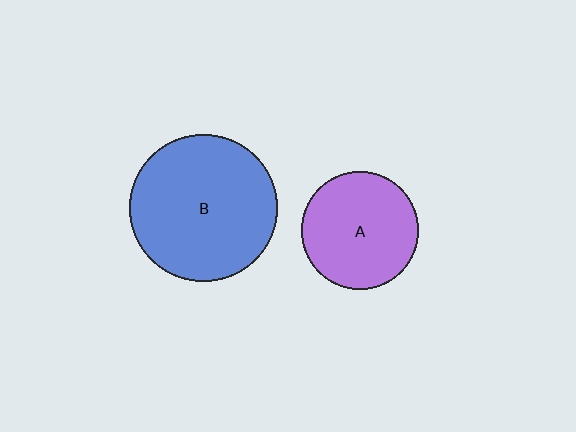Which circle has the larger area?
Circle B (blue).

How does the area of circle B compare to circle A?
Approximately 1.6 times.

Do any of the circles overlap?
No, none of the circles overlap.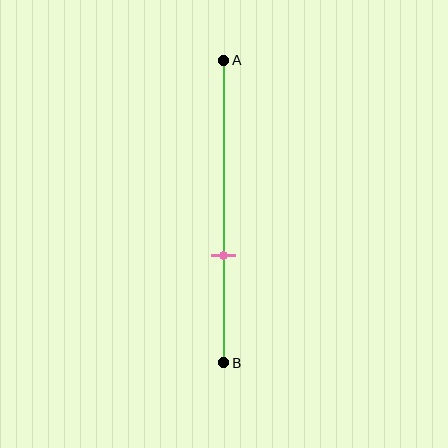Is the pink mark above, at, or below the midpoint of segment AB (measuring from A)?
The pink mark is below the midpoint of segment AB.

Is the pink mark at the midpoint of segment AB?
No, the mark is at about 65% from A, not at the 50% midpoint.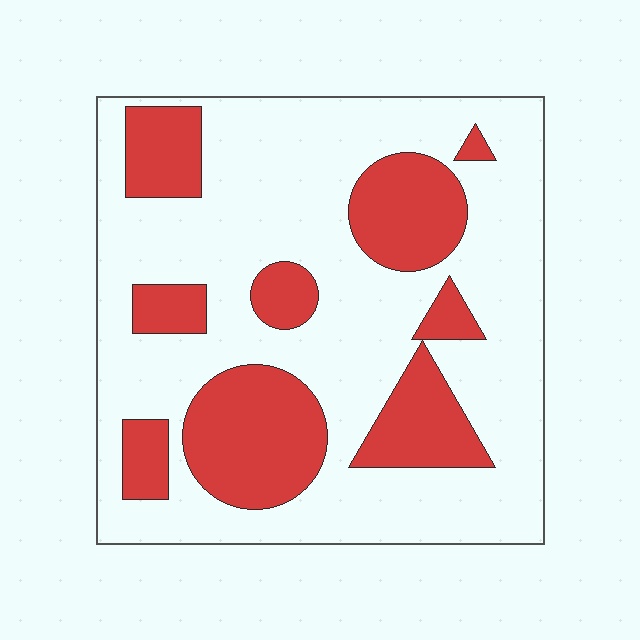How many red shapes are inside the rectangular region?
9.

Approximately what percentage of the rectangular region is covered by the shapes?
Approximately 30%.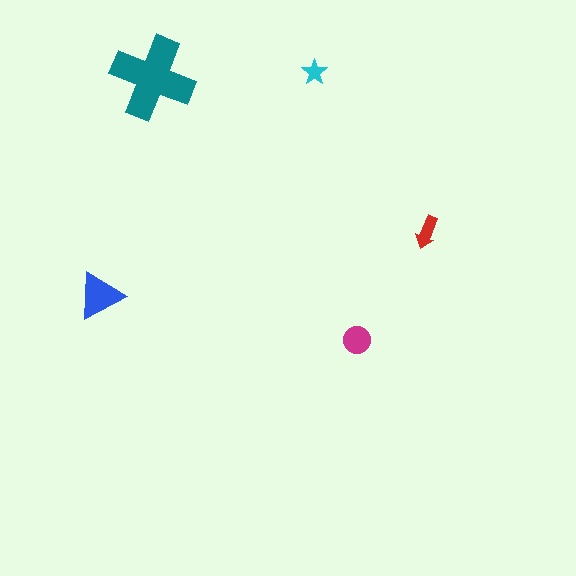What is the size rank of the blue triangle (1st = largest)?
2nd.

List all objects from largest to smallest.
The teal cross, the blue triangle, the magenta circle, the red arrow, the cyan star.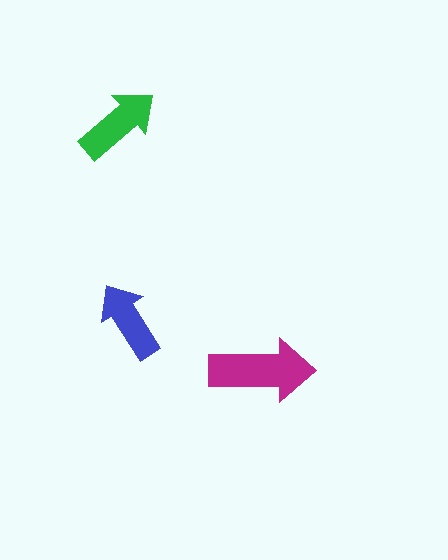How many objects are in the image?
There are 3 objects in the image.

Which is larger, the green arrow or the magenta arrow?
The magenta one.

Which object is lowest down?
The magenta arrow is bottommost.